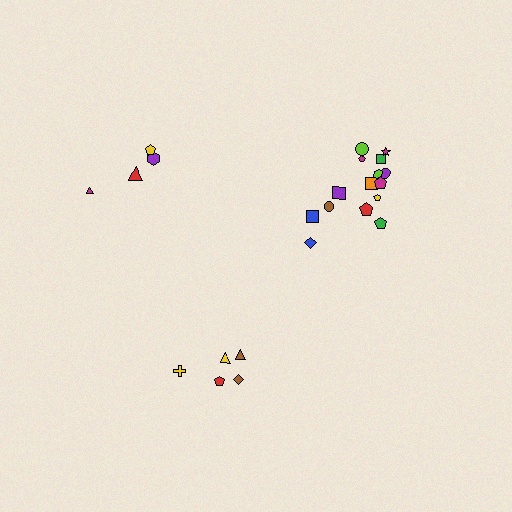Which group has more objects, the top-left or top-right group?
The top-right group.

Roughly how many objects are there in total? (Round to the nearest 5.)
Roughly 25 objects in total.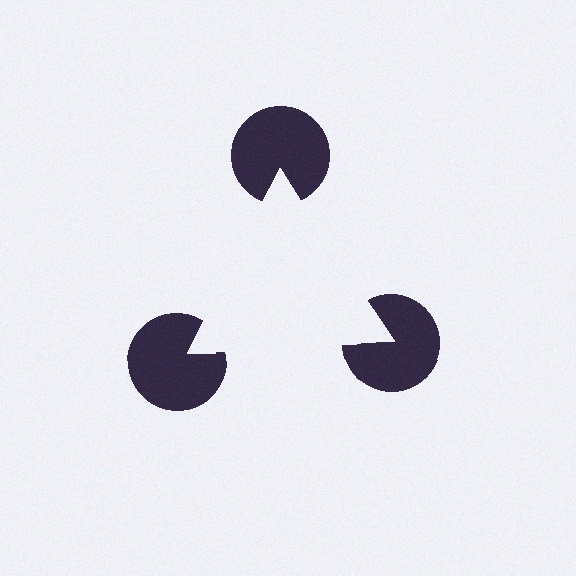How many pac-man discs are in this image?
There are 3 — one at each vertex of the illusory triangle.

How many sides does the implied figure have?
3 sides.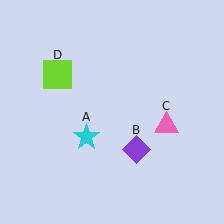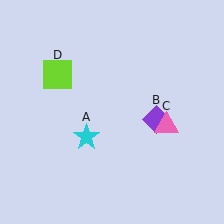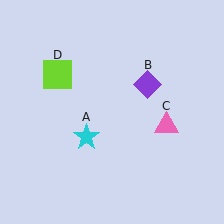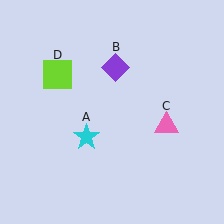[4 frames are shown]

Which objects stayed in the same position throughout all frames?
Cyan star (object A) and pink triangle (object C) and lime square (object D) remained stationary.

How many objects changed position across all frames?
1 object changed position: purple diamond (object B).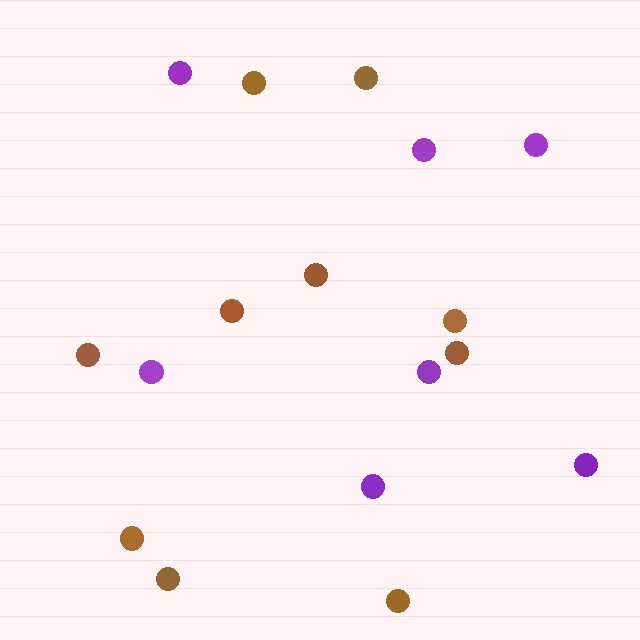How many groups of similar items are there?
There are 2 groups: one group of purple circles (7) and one group of brown circles (10).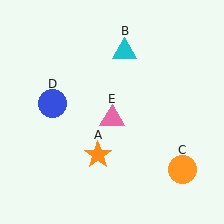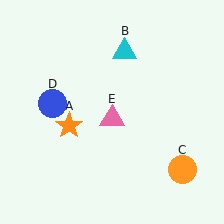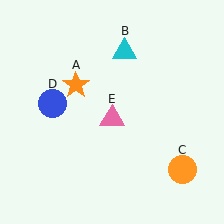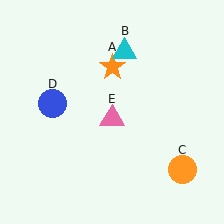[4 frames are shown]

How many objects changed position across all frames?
1 object changed position: orange star (object A).